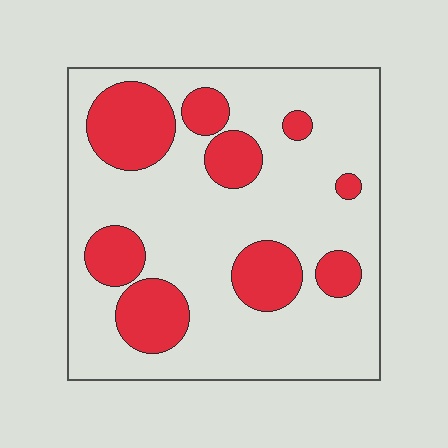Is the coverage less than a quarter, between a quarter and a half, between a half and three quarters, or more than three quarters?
Between a quarter and a half.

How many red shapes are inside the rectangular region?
9.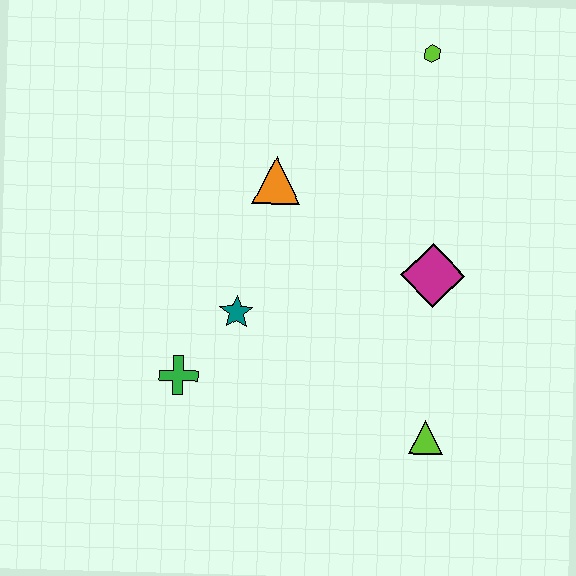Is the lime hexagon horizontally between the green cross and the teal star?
No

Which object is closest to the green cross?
The teal star is closest to the green cross.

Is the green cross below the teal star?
Yes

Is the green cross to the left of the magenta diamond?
Yes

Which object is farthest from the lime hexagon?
The green cross is farthest from the lime hexagon.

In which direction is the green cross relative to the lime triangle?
The green cross is to the left of the lime triangle.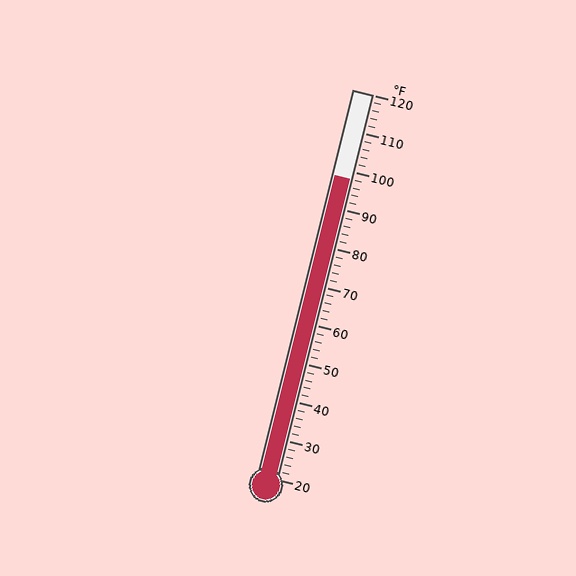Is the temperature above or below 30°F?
The temperature is above 30°F.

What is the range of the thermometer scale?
The thermometer scale ranges from 20°F to 120°F.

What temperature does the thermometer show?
The thermometer shows approximately 98°F.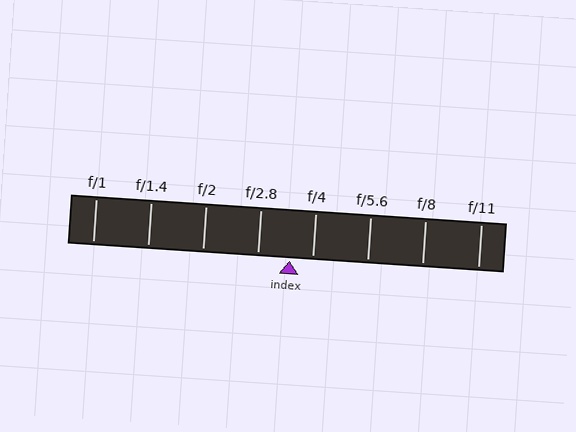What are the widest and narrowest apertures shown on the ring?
The widest aperture shown is f/1 and the narrowest is f/11.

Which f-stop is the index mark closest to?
The index mark is closest to f/4.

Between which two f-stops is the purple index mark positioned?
The index mark is between f/2.8 and f/4.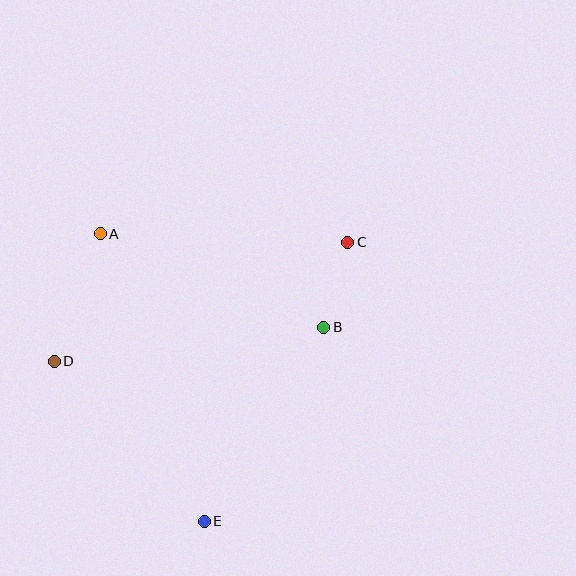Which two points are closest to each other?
Points B and C are closest to each other.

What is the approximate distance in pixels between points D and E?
The distance between D and E is approximately 219 pixels.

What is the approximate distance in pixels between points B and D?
The distance between B and D is approximately 271 pixels.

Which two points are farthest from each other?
Points C and D are farthest from each other.